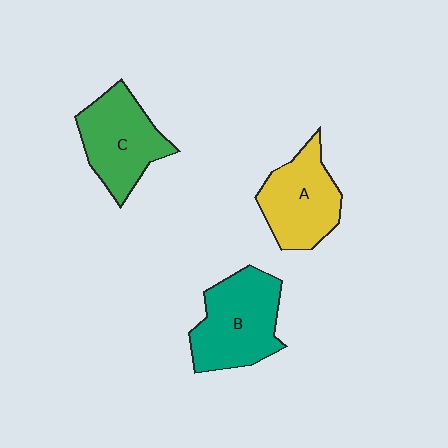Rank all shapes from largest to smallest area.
From largest to smallest: B (teal), C (green), A (yellow).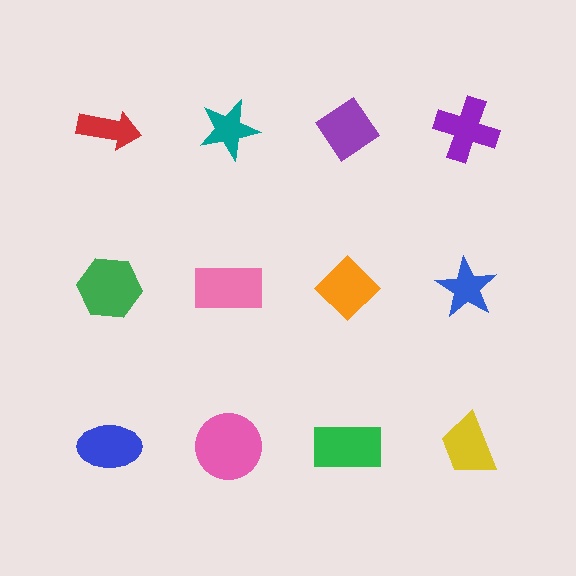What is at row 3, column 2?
A pink circle.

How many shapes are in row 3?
4 shapes.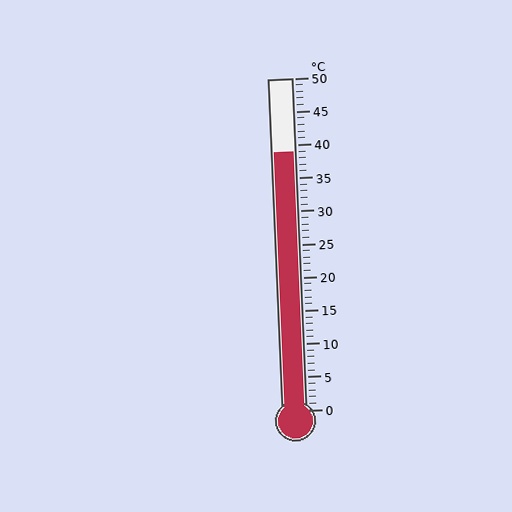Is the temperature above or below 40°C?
The temperature is below 40°C.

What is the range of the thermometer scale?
The thermometer scale ranges from 0°C to 50°C.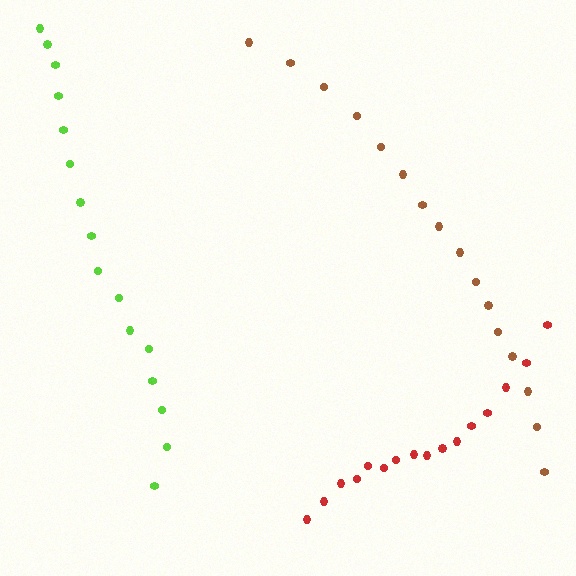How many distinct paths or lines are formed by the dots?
There are 3 distinct paths.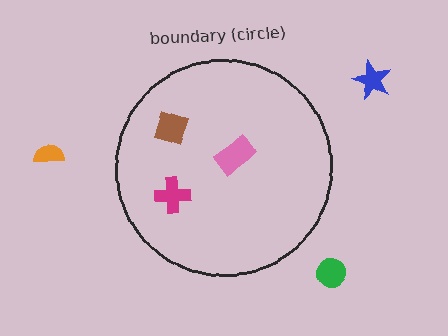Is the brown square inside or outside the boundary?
Inside.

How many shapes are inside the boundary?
3 inside, 3 outside.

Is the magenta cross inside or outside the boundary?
Inside.